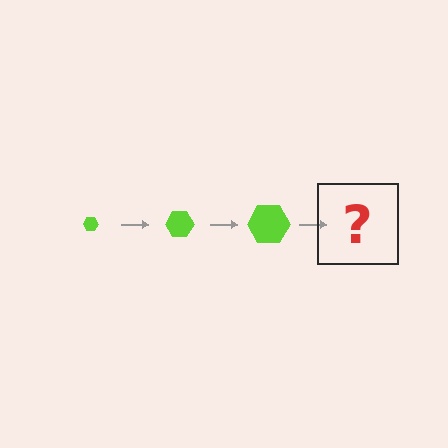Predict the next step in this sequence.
The next step is a lime hexagon, larger than the previous one.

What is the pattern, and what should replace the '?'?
The pattern is that the hexagon gets progressively larger each step. The '?' should be a lime hexagon, larger than the previous one.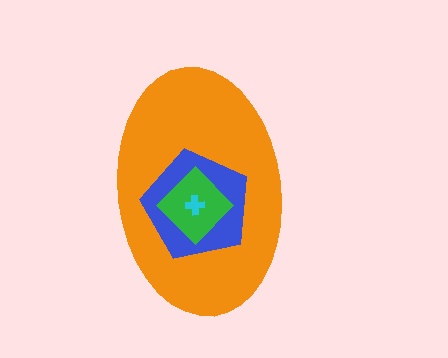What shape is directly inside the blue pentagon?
The green diamond.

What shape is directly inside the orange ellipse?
The blue pentagon.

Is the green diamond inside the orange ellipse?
Yes.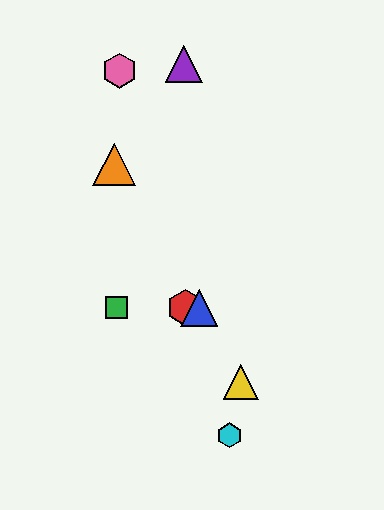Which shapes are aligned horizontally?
The red hexagon, the blue triangle, the green square are aligned horizontally.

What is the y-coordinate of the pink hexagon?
The pink hexagon is at y≈71.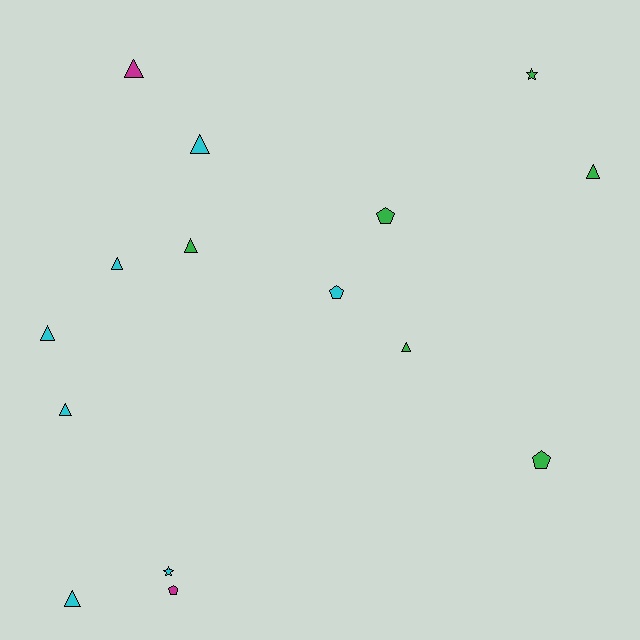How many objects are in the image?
There are 15 objects.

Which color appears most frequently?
Cyan, with 7 objects.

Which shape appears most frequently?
Triangle, with 9 objects.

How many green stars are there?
There is 1 green star.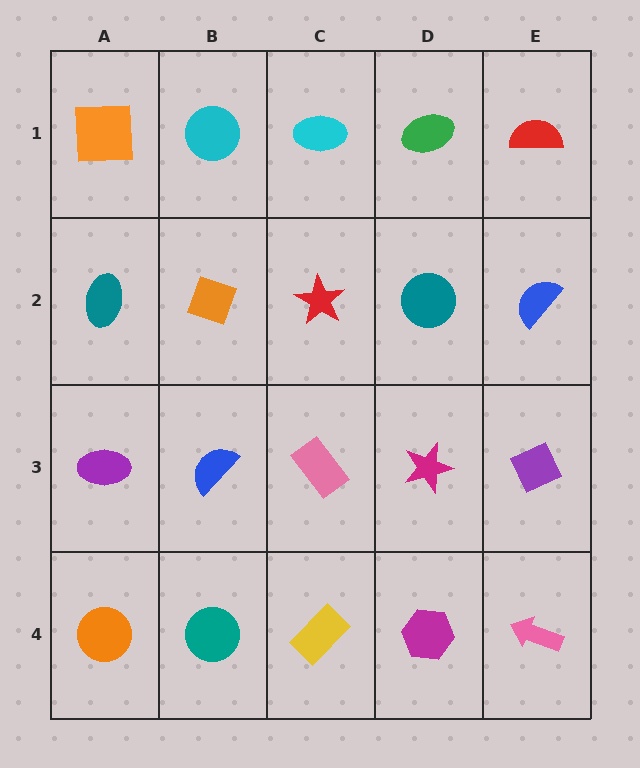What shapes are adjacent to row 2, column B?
A cyan circle (row 1, column B), a blue semicircle (row 3, column B), a teal ellipse (row 2, column A), a red star (row 2, column C).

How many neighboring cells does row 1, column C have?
3.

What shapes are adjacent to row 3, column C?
A red star (row 2, column C), a yellow rectangle (row 4, column C), a blue semicircle (row 3, column B), a magenta star (row 3, column D).